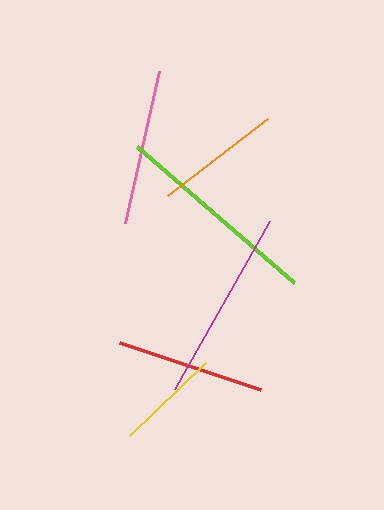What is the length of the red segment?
The red segment is approximately 148 pixels long.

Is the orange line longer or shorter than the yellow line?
The orange line is longer than the yellow line.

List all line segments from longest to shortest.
From longest to shortest: lime, magenta, pink, red, orange, yellow.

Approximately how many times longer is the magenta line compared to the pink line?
The magenta line is approximately 1.2 times the length of the pink line.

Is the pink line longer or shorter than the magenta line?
The magenta line is longer than the pink line.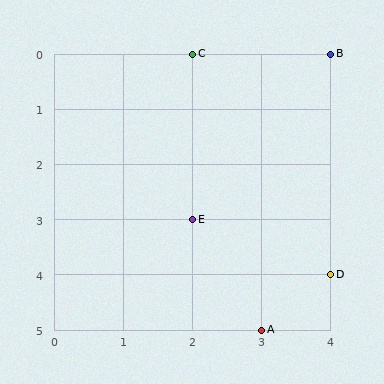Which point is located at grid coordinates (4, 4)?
Point D is at (4, 4).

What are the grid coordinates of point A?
Point A is at grid coordinates (3, 5).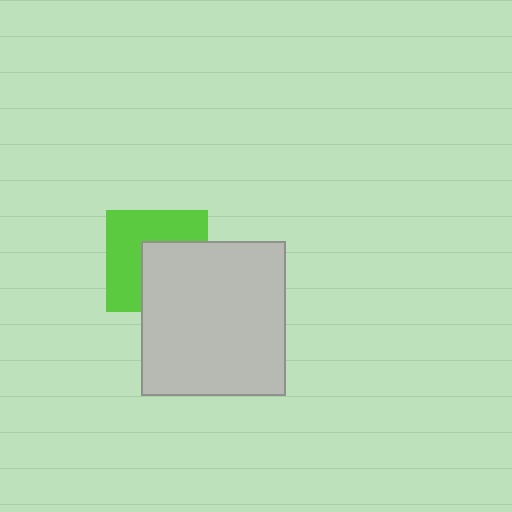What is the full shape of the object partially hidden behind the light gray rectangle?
The partially hidden object is a lime square.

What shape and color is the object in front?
The object in front is a light gray rectangle.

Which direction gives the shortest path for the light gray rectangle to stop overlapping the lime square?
Moving toward the lower-right gives the shortest separation.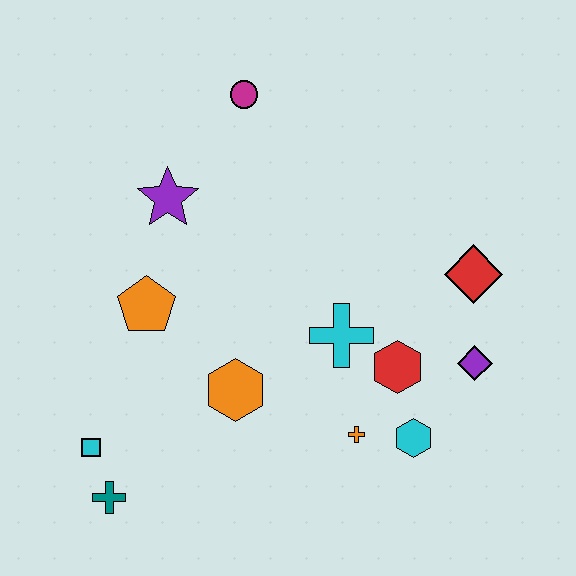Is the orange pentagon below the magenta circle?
Yes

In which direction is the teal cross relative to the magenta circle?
The teal cross is below the magenta circle.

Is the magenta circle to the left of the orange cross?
Yes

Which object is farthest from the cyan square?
The red diamond is farthest from the cyan square.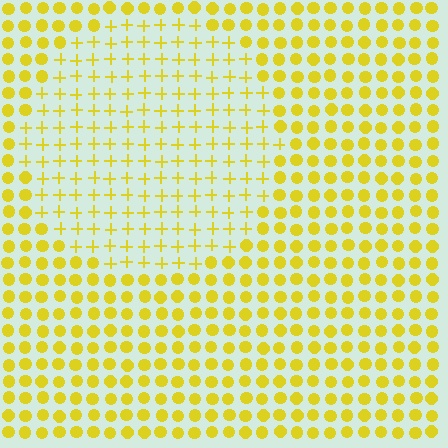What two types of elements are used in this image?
The image uses plus signs inside the circle region and circles outside it.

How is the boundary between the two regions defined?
The boundary is defined by a change in element shape: plus signs inside vs. circles outside. All elements share the same color and spacing.